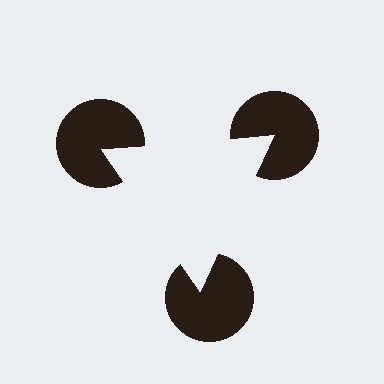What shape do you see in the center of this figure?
An illusory triangle — its edges are inferred from the aligned wedge cuts in the pac-man discs, not physically drawn.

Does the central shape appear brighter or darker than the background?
It typically appears slightly brighter than the background, even though no actual brightness change is drawn.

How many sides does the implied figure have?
3 sides.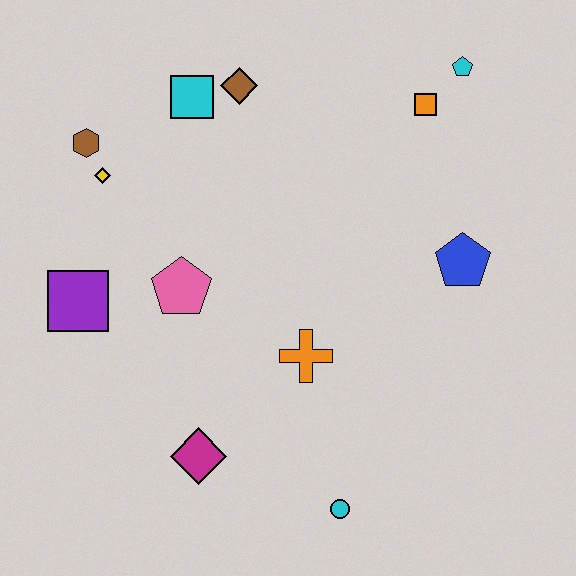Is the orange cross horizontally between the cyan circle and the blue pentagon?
No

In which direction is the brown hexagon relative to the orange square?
The brown hexagon is to the left of the orange square.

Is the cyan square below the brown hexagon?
No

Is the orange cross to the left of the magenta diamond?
No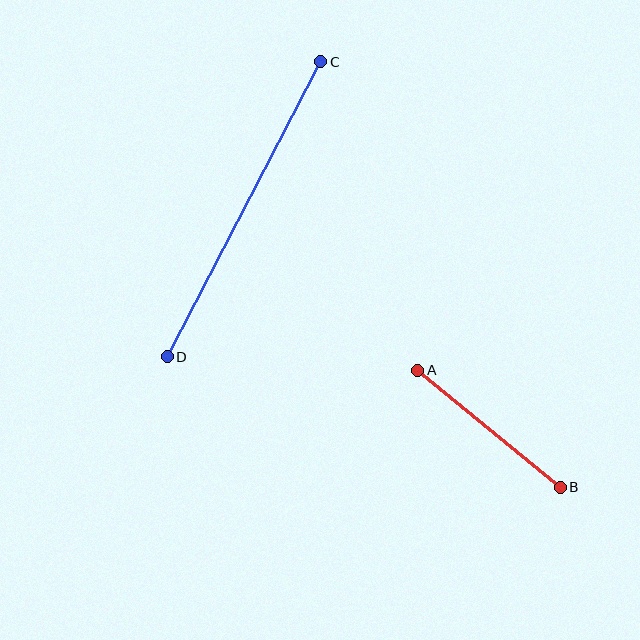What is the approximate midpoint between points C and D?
The midpoint is at approximately (244, 209) pixels.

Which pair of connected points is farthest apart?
Points C and D are farthest apart.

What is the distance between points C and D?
The distance is approximately 333 pixels.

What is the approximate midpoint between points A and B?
The midpoint is at approximately (489, 429) pixels.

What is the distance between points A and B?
The distance is approximately 185 pixels.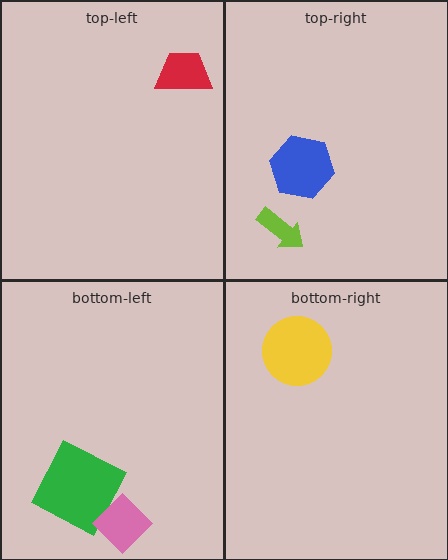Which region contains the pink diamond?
The bottom-left region.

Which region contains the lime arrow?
The top-right region.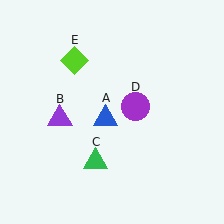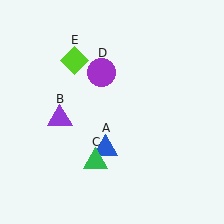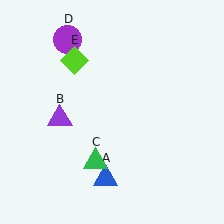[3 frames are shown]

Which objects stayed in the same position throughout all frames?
Purple triangle (object B) and green triangle (object C) and lime diamond (object E) remained stationary.